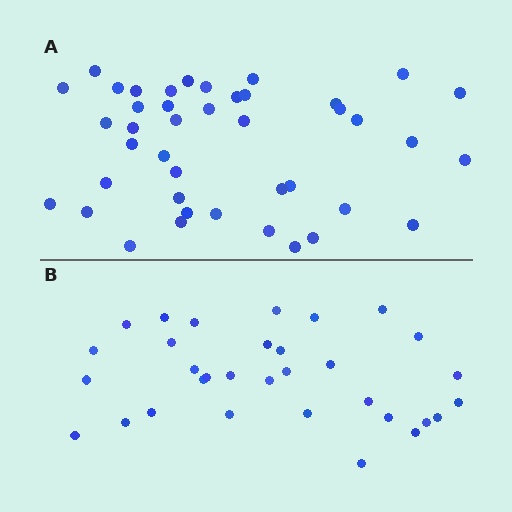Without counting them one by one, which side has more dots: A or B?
Region A (the top region) has more dots.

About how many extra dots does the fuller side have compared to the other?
Region A has roughly 10 or so more dots than region B.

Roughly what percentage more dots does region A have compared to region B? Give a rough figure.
About 30% more.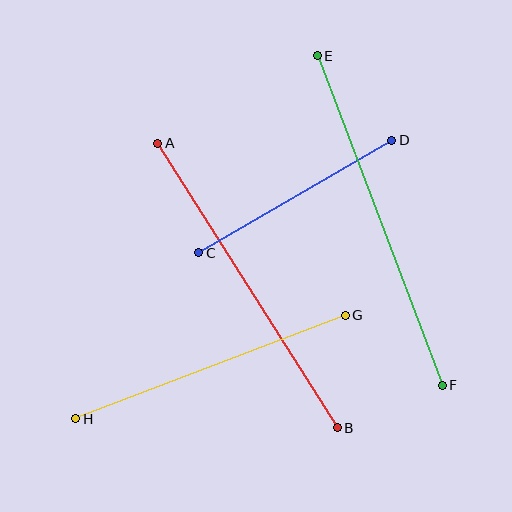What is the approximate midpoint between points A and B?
The midpoint is at approximately (247, 286) pixels.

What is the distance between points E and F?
The distance is approximately 353 pixels.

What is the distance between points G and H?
The distance is approximately 289 pixels.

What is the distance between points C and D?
The distance is approximately 224 pixels.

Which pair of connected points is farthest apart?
Points E and F are farthest apart.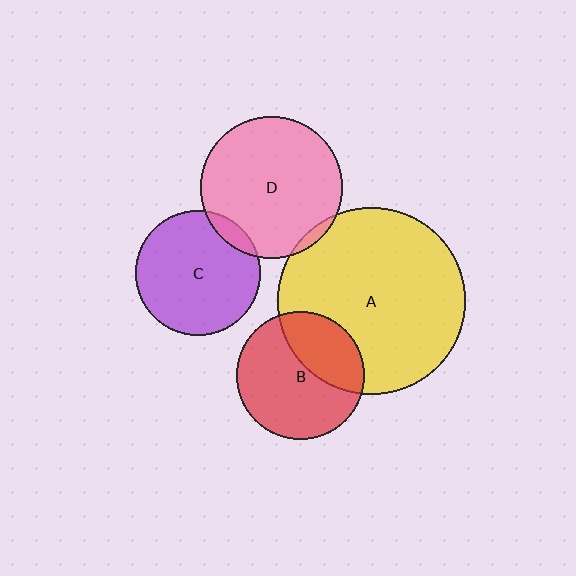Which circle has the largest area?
Circle A (yellow).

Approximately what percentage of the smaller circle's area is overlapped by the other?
Approximately 35%.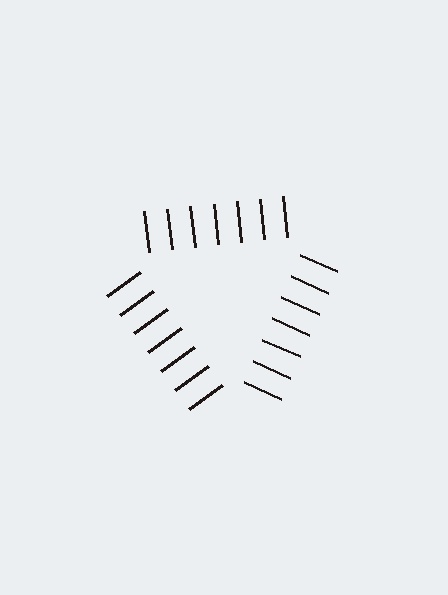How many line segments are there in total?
21 — 7 along each of the 3 edges.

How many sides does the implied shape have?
3 sides — the line-ends trace a triangle.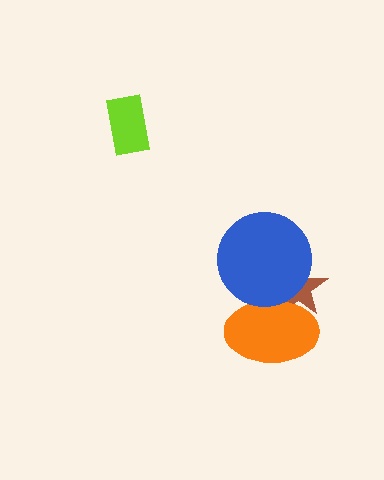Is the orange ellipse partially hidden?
Yes, it is partially covered by another shape.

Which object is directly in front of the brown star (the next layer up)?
The orange ellipse is directly in front of the brown star.